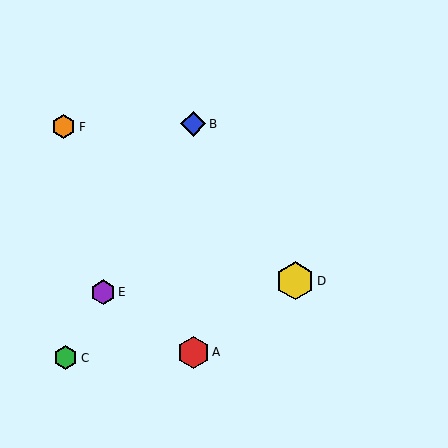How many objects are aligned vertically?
2 objects (A, B) are aligned vertically.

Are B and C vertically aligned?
No, B is at x≈193 and C is at x≈65.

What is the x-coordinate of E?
Object E is at x≈103.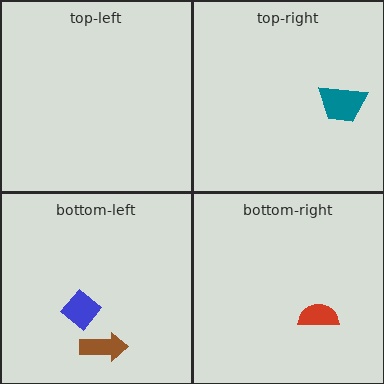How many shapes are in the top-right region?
1.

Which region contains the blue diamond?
The bottom-left region.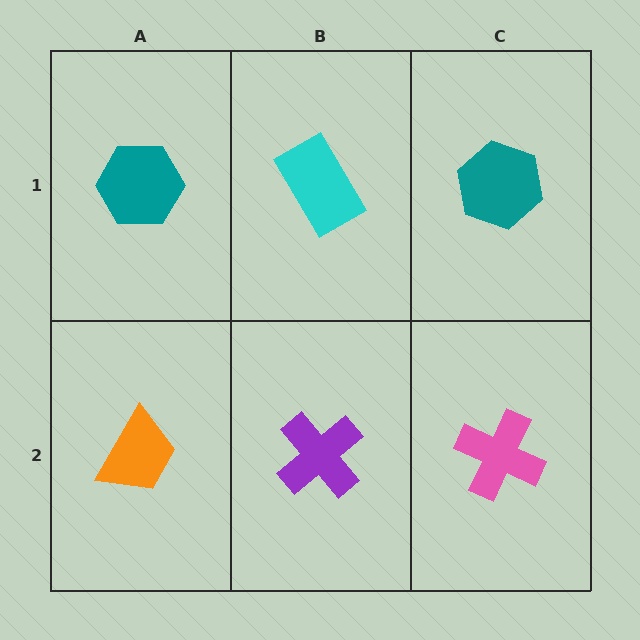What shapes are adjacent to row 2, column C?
A teal hexagon (row 1, column C), a purple cross (row 2, column B).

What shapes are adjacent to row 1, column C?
A pink cross (row 2, column C), a cyan rectangle (row 1, column B).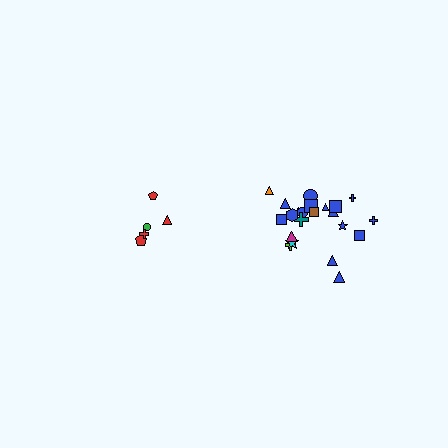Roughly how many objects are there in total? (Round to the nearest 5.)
Roughly 25 objects in total.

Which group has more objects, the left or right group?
The right group.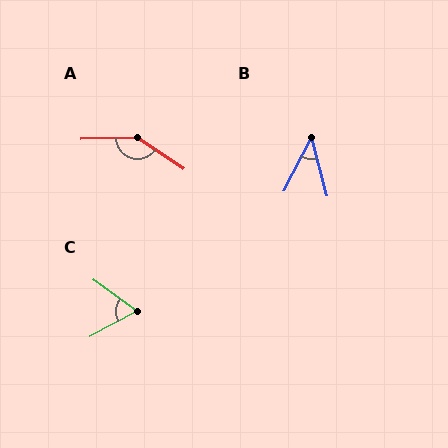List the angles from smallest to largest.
B (43°), C (64°), A (144°).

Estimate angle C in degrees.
Approximately 64 degrees.